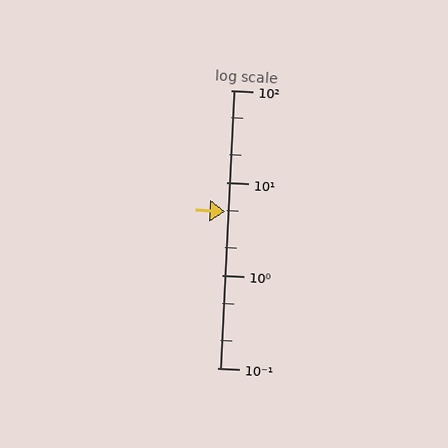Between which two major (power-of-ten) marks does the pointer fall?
The pointer is between 1 and 10.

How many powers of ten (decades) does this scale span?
The scale spans 3 decades, from 0.1 to 100.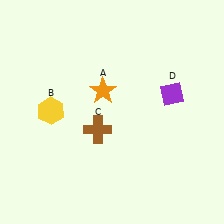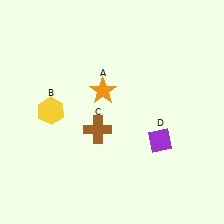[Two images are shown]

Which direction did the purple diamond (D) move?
The purple diamond (D) moved down.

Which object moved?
The purple diamond (D) moved down.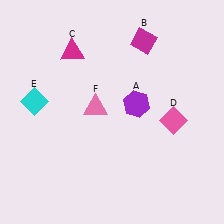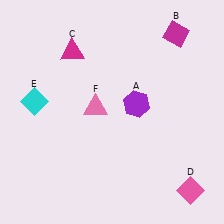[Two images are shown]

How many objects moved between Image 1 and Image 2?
2 objects moved between the two images.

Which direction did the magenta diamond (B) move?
The magenta diamond (B) moved right.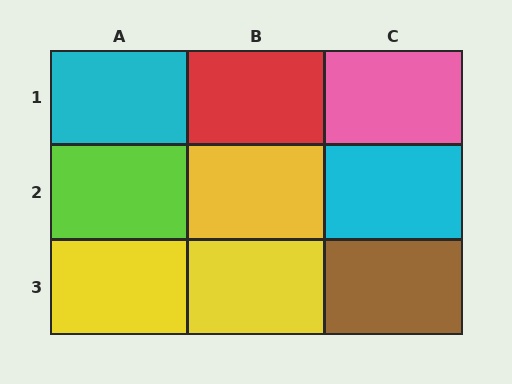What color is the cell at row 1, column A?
Cyan.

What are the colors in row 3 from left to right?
Yellow, yellow, brown.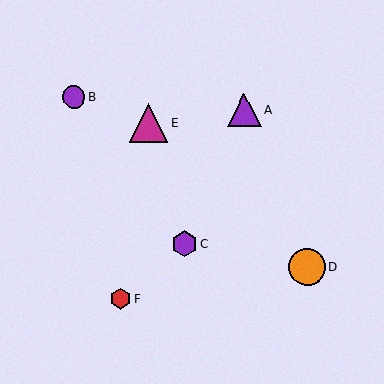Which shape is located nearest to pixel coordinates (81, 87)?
The purple circle (labeled B) at (74, 97) is nearest to that location.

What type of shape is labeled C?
Shape C is a purple hexagon.